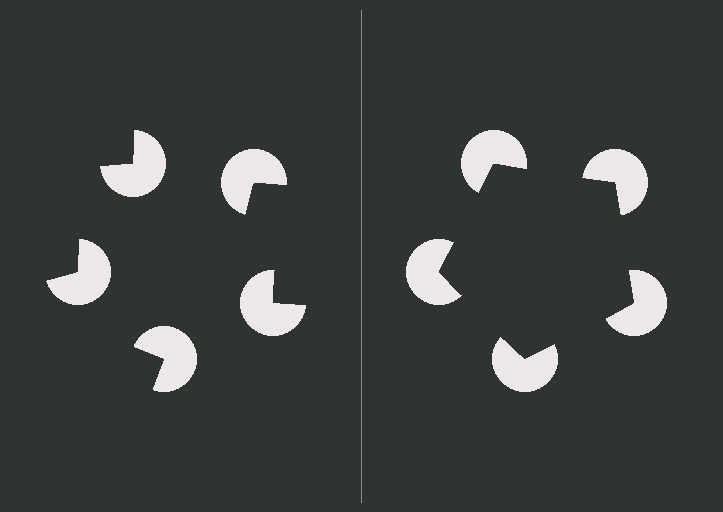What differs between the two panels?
The pac-man discs are positioned identically on both sides; only the wedge orientations differ. On the right they align to a pentagon; on the left they are misaligned.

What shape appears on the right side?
An illusory pentagon.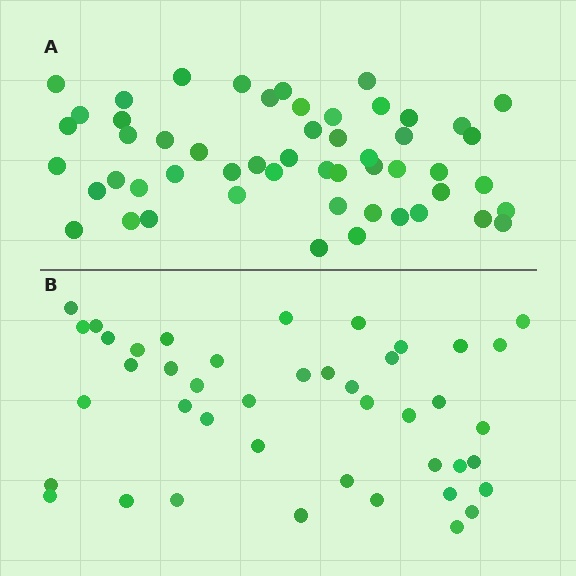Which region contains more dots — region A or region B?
Region A (the top region) has more dots.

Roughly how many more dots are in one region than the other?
Region A has roughly 10 or so more dots than region B.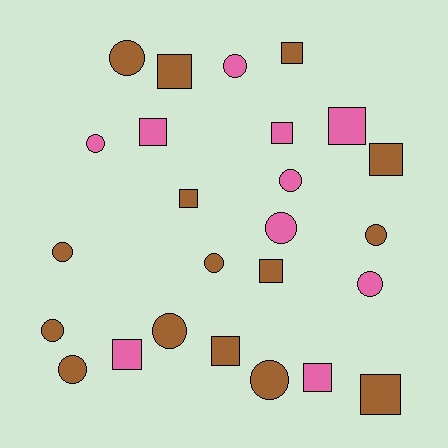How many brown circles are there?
There are 8 brown circles.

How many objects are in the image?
There are 25 objects.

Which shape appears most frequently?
Circle, with 13 objects.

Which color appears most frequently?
Brown, with 15 objects.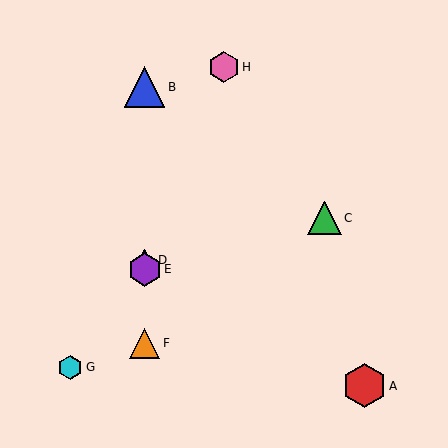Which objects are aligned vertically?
Objects B, D, E, F are aligned vertically.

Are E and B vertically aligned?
Yes, both are at x≈145.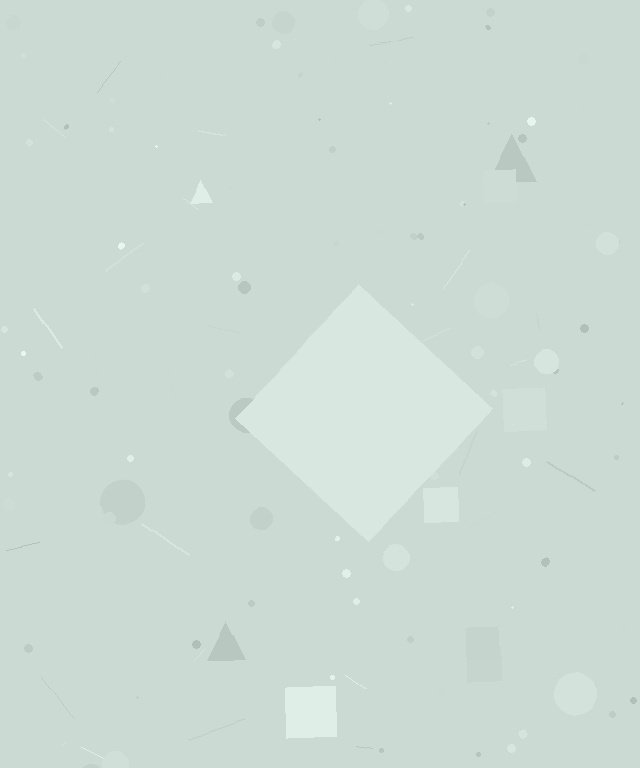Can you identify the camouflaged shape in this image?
The camouflaged shape is a diamond.